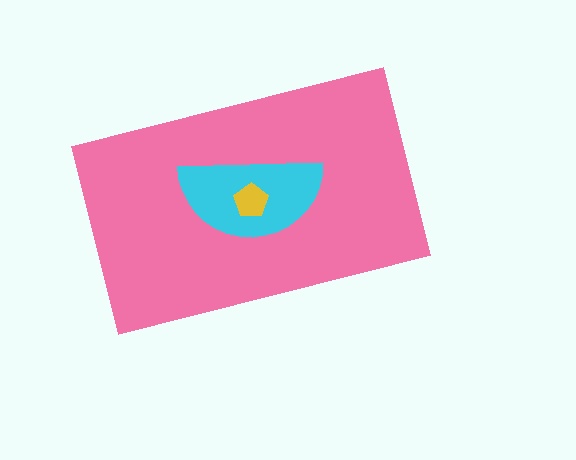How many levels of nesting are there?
3.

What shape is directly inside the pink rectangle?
The cyan semicircle.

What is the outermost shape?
The pink rectangle.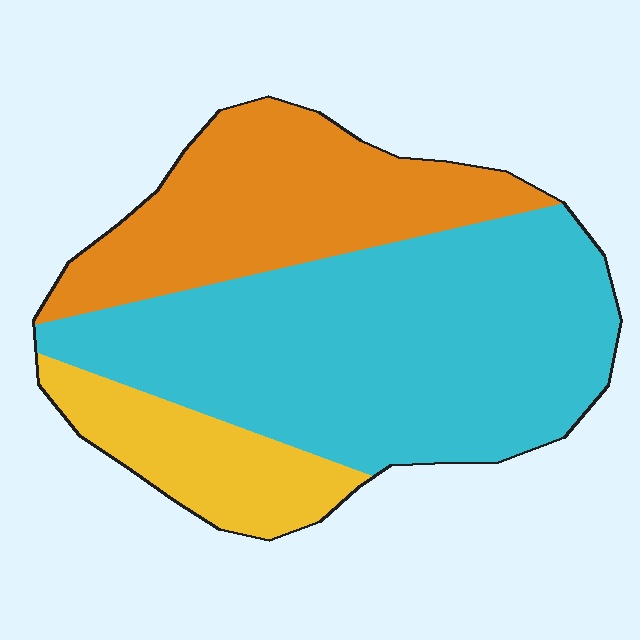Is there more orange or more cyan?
Cyan.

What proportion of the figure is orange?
Orange covers roughly 30% of the figure.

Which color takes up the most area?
Cyan, at roughly 55%.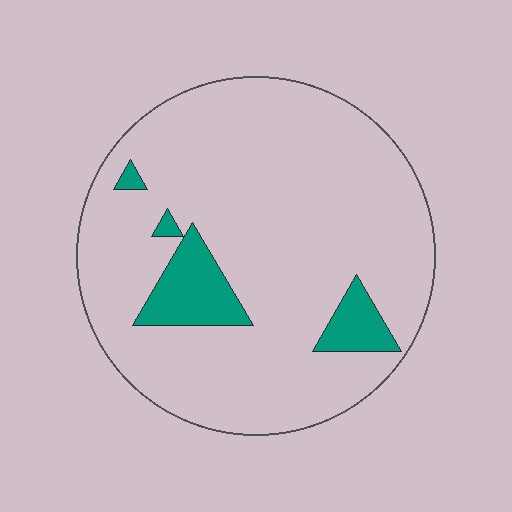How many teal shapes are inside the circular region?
4.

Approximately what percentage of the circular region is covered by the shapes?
Approximately 10%.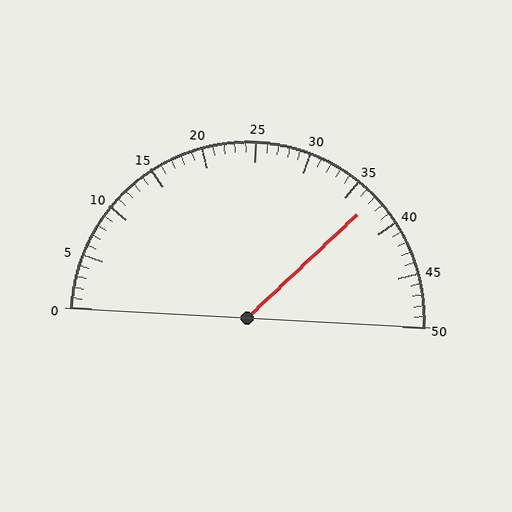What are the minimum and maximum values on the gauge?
The gauge ranges from 0 to 50.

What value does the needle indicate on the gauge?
The needle indicates approximately 37.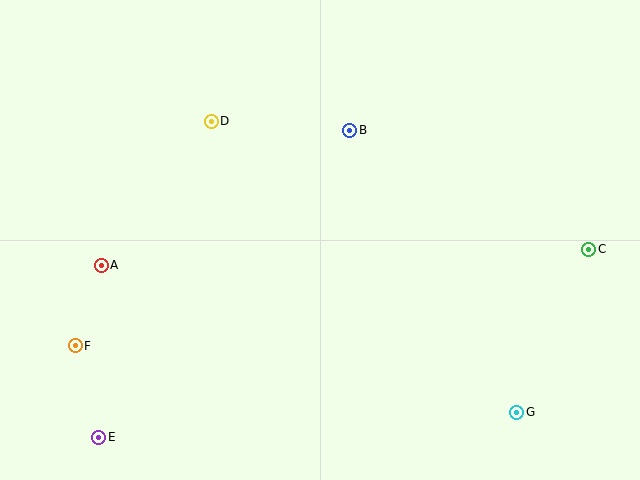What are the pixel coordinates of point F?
Point F is at (75, 346).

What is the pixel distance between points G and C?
The distance between G and C is 178 pixels.